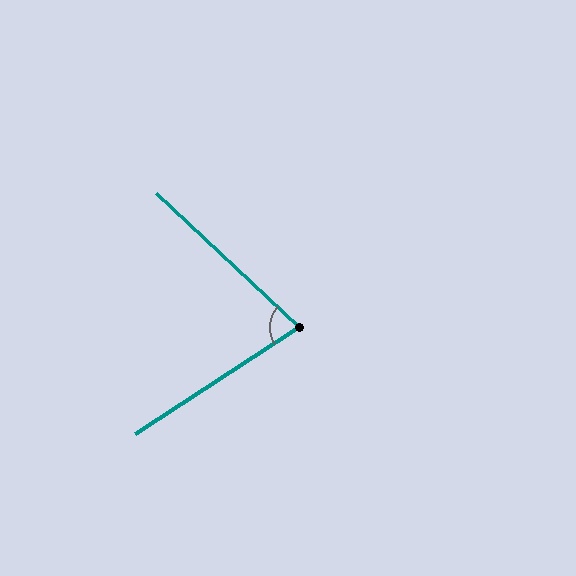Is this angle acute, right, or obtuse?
It is acute.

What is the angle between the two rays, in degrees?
Approximately 76 degrees.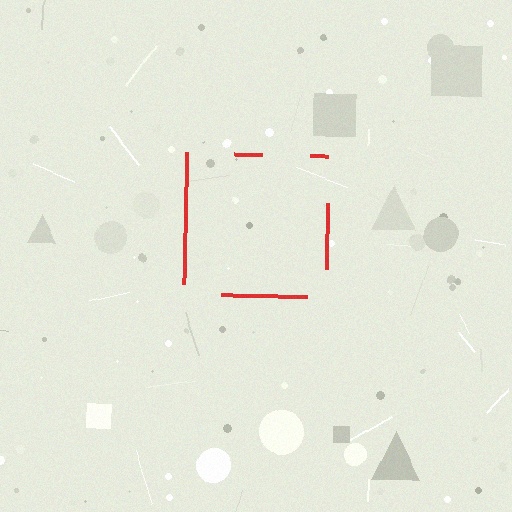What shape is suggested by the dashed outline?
The dashed outline suggests a square.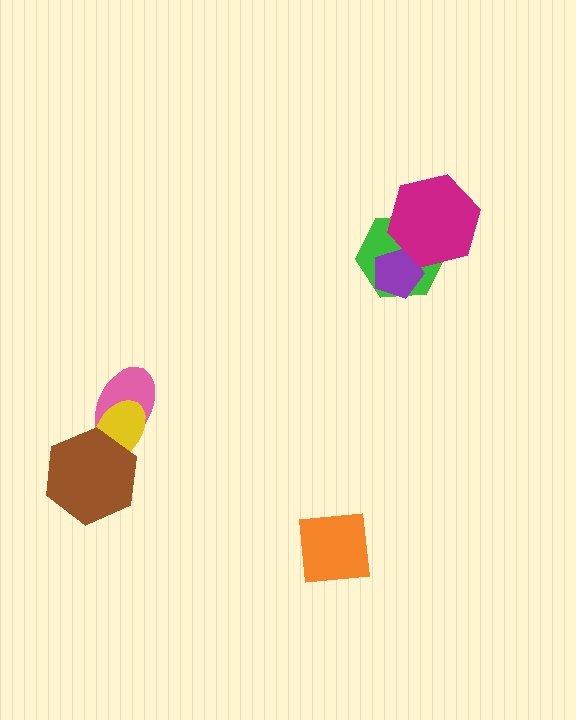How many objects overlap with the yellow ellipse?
2 objects overlap with the yellow ellipse.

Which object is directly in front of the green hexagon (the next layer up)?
The purple pentagon is directly in front of the green hexagon.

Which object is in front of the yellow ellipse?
The brown hexagon is in front of the yellow ellipse.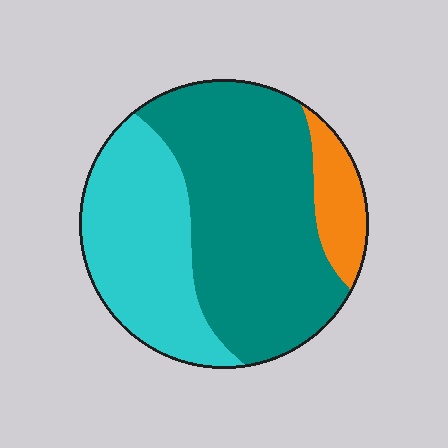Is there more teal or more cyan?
Teal.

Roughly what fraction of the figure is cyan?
Cyan covers 34% of the figure.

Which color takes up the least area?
Orange, at roughly 10%.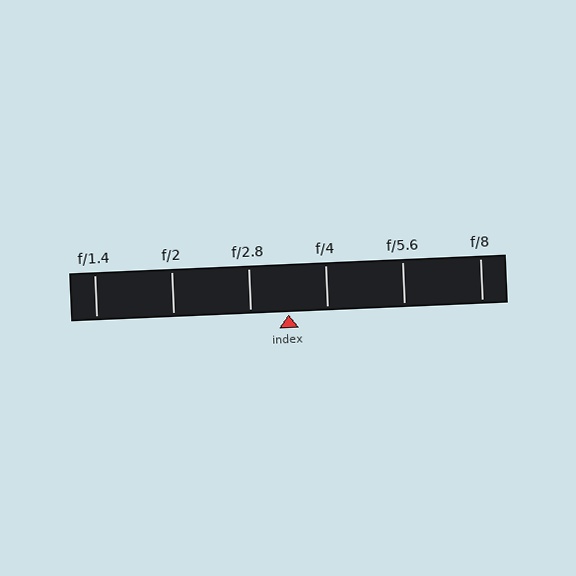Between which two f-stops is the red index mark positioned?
The index mark is between f/2.8 and f/4.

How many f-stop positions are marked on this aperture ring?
There are 6 f-stop positions marked.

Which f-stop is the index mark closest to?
The index mark is closest to f/2.8.